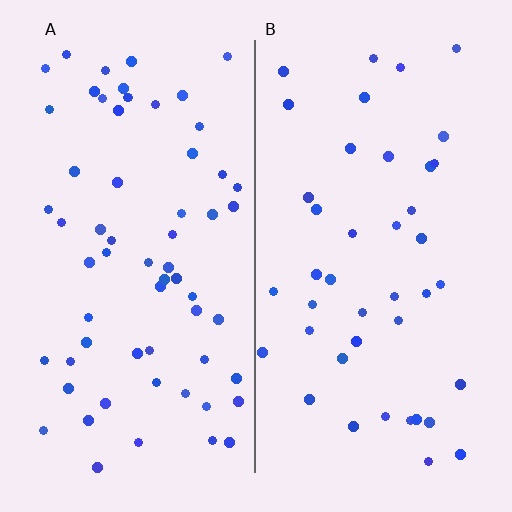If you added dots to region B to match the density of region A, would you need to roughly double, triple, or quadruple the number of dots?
Approximately double.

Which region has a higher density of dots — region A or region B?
A (the left).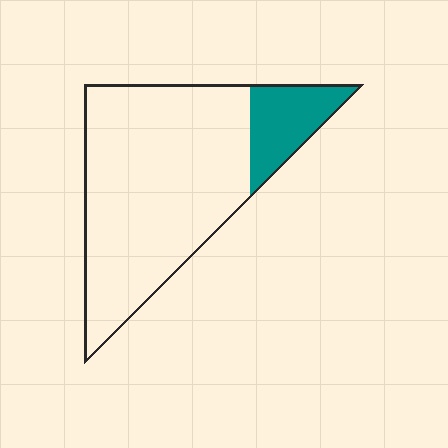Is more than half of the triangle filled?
No.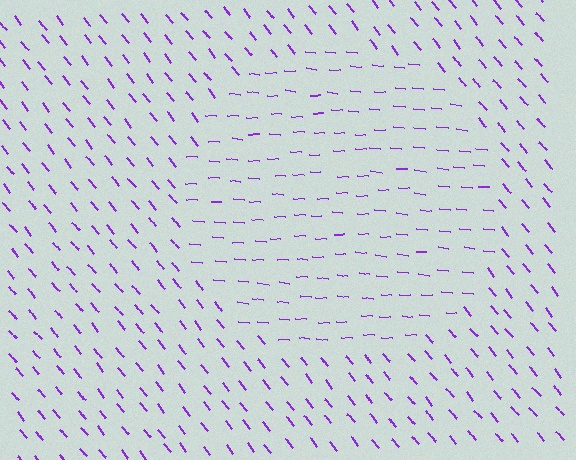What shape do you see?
I see a circle.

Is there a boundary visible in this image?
Yes, there is a texture boundary formed by a change in line orientation.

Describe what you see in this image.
The image is filled with small purple line segments. A circle region in the image has lines oriented differently from the surrounding lines, creating a visible texture boundary.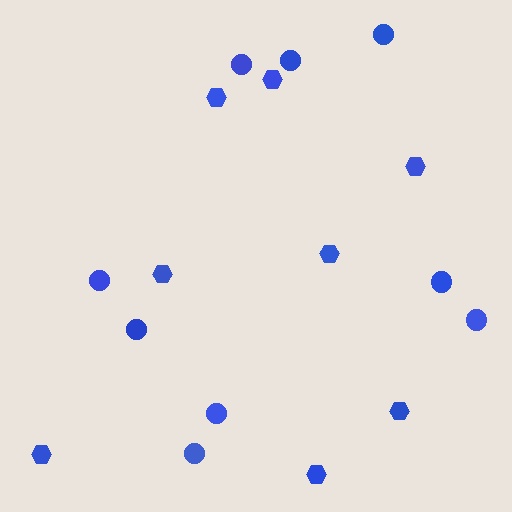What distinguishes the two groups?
There are 2 groups: one group of hexagons (8) and one group of circles (9).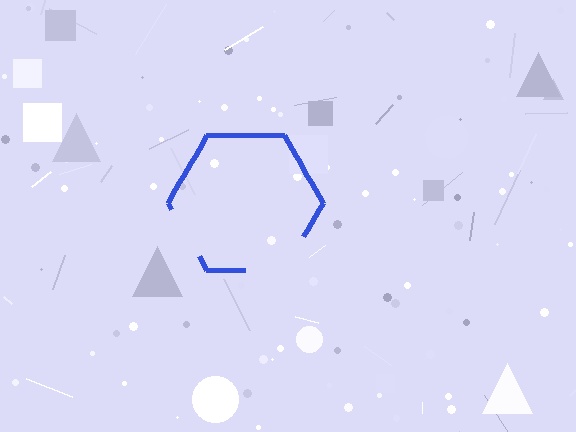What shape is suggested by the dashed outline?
The dashed outline suggests a hexagon.